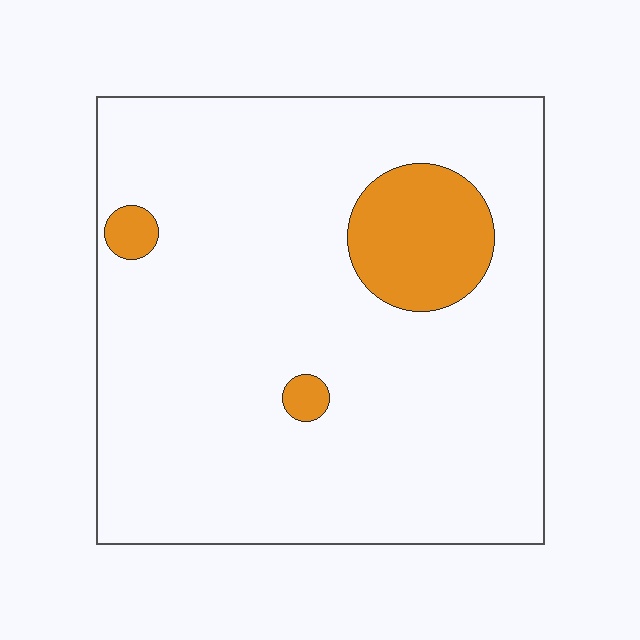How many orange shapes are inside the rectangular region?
3.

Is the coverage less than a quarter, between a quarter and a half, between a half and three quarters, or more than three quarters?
Less than a quarter.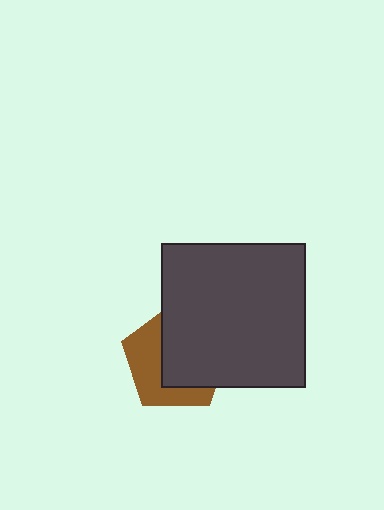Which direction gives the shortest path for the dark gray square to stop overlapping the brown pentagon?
Moving right gives the shortest separation.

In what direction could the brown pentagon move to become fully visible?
The brown pentagon could move left. That would shift it out from behind the dark gray square entirely.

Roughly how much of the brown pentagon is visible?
A small part of it is visible (roughly 44%).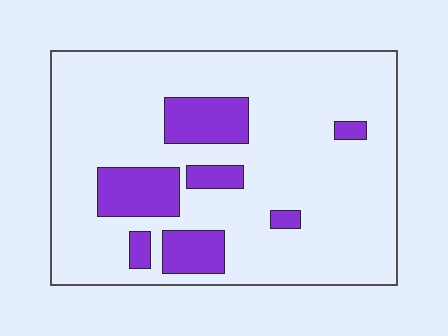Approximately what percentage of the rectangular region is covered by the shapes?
Approximately 15%.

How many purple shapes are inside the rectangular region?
7.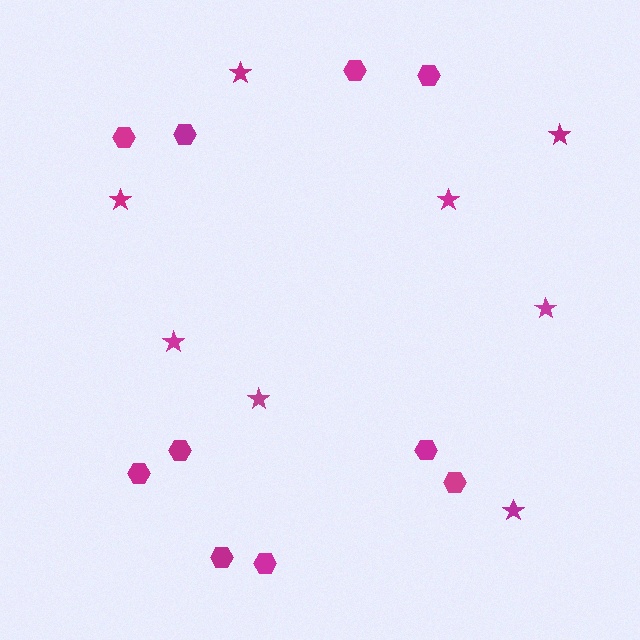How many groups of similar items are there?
There are 2 groups: one group of stars (8) and one group of hexagons (10).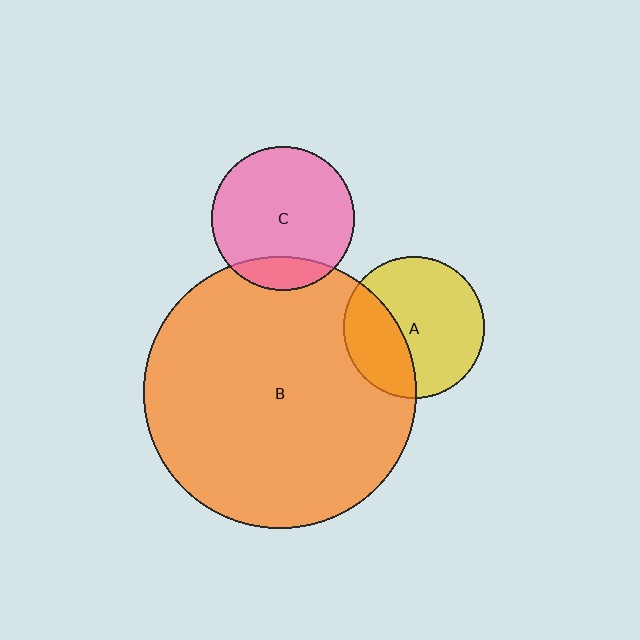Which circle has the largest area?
Circle B (orange).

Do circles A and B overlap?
Yes.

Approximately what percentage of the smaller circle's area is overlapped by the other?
Approximately 35%.